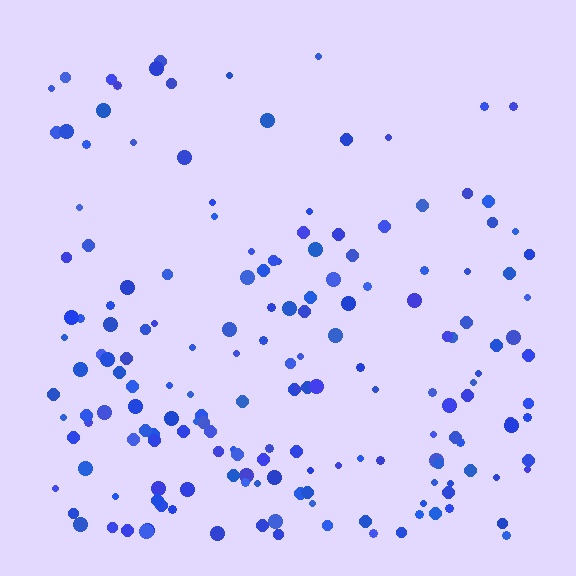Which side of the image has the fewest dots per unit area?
The top.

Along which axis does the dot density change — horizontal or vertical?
Vertical.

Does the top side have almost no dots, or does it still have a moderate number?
Still a moderate number, just noticeably fewer than the bottom.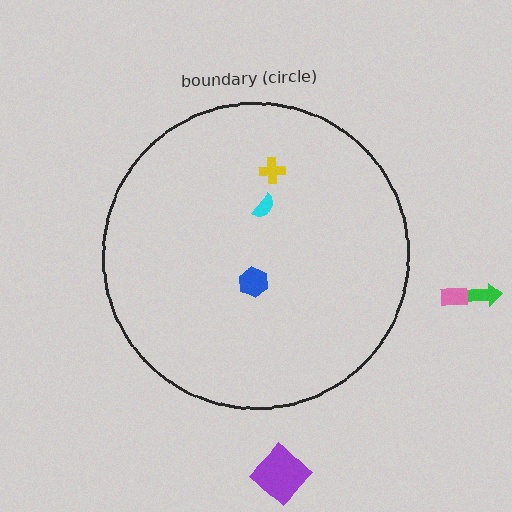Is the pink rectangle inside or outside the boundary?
Outside.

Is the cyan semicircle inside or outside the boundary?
Inside.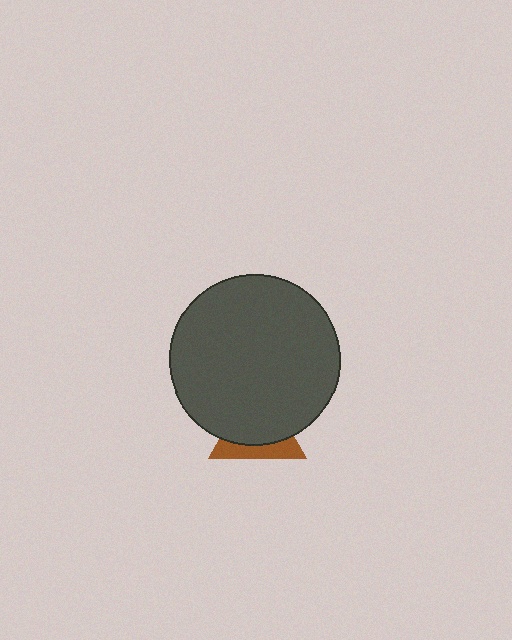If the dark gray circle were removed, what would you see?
You would see the complete brown triangle.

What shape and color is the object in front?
The object in front is a dark gray circle.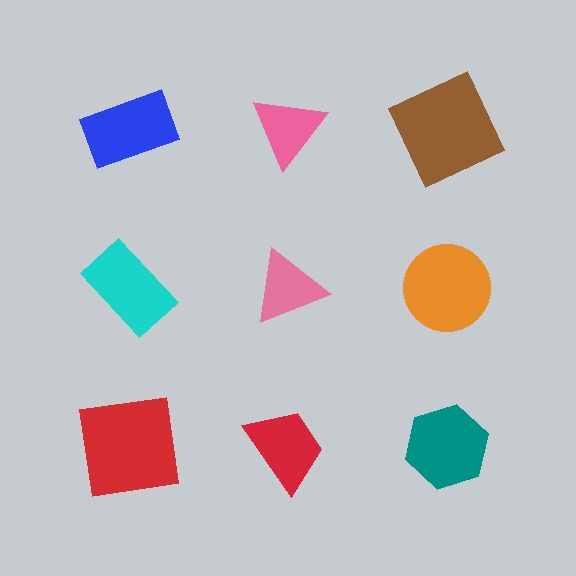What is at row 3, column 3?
A teal hexagon.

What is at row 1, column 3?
A brown square.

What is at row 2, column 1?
A cyan rectangle.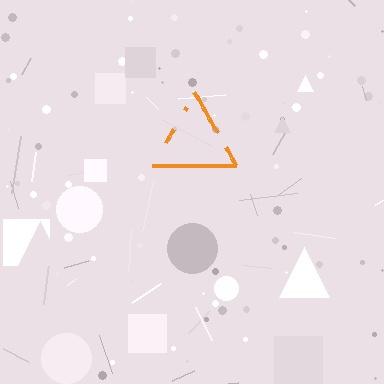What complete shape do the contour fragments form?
The contour fragments form a triangle.